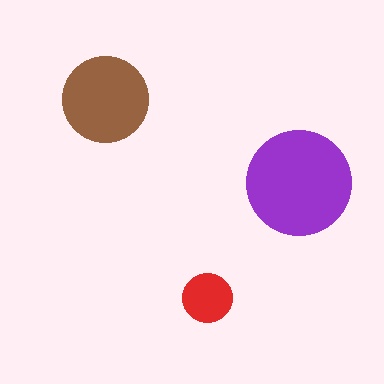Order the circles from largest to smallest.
the purple one, the brown one, the red one.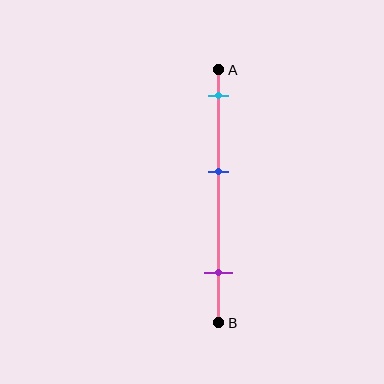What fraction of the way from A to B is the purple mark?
The purple mark is approximately 80% (0.8) of the way from A to B.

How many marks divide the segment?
There are 3 marks dividing the segment.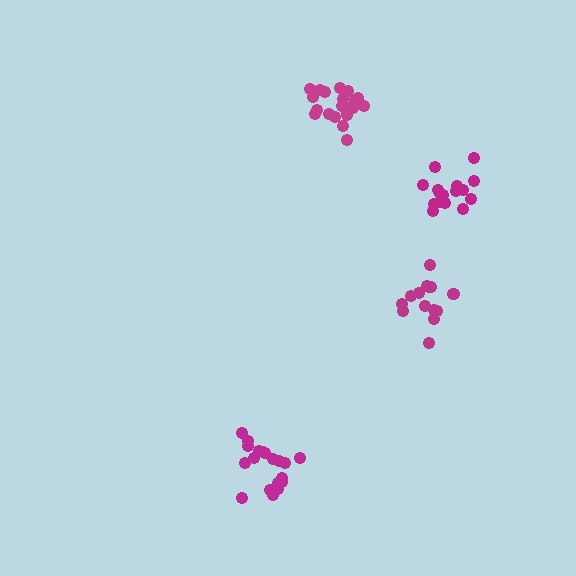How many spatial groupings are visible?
There are 4 spatial groupings.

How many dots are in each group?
Group 1: 20 dots, Group 2: 19 dots, Group 3: 14 dots, Group 4: 16 dots (69 total).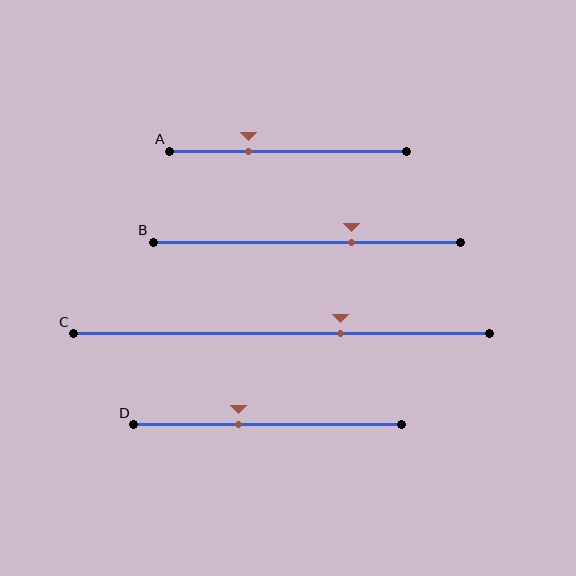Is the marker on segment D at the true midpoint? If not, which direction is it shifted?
No, the marker on segment D is shifted to the left by about 11% of the segment length.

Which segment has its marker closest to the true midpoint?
Segment D has its marker closest to the true midpoint.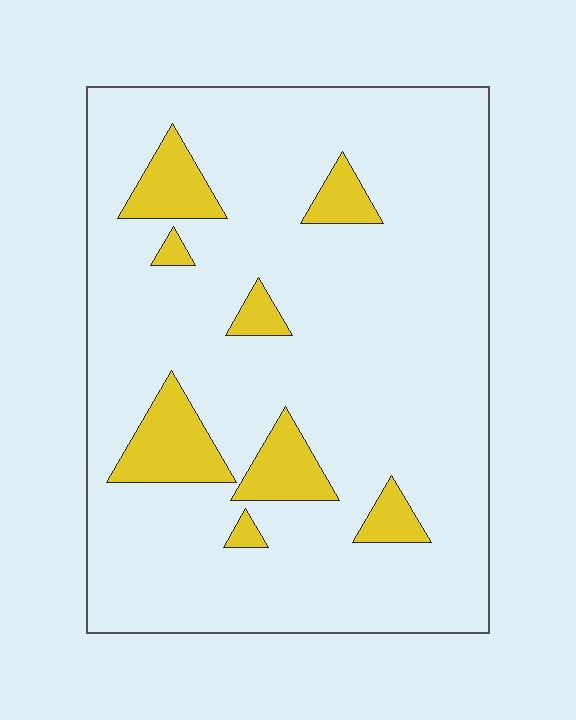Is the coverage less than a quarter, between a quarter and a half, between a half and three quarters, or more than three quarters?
Less than a quarter.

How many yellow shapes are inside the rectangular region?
8.